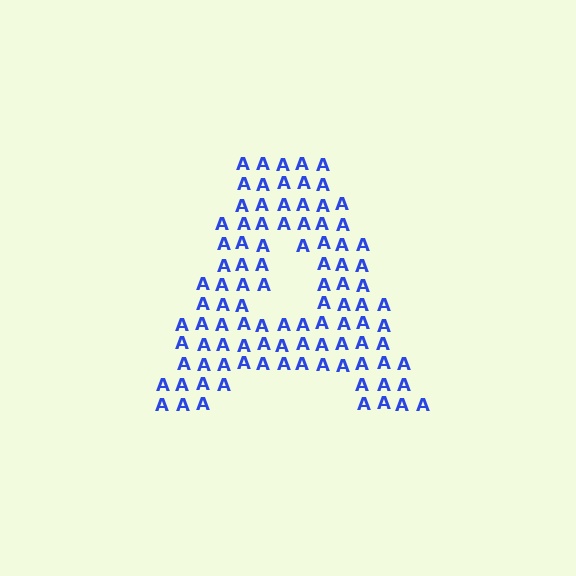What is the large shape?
The large shape is the letter A.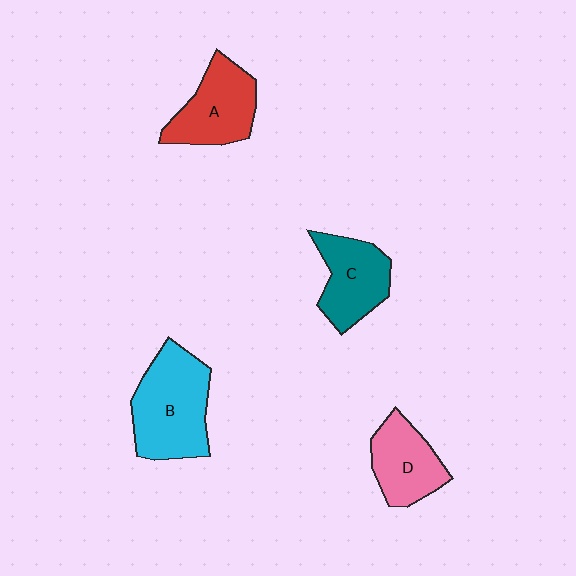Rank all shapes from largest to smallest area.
From largest to smallest: B (cyan), A (red), C (teal), D (pink).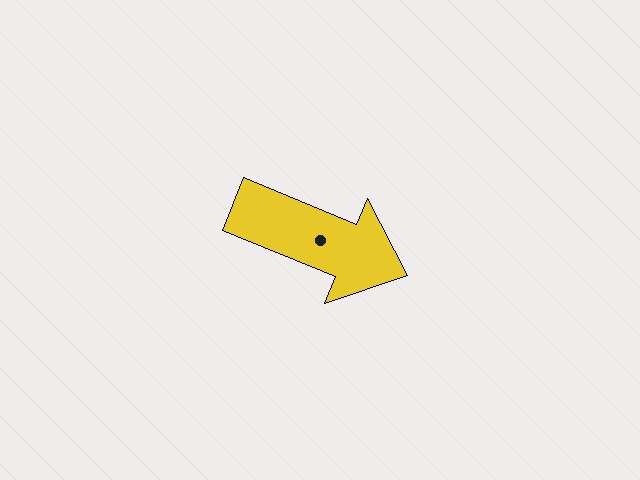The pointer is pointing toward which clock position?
Roughly 4 o'clock.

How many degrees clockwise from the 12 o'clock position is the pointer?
Approximately 112 degrees.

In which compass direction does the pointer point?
East.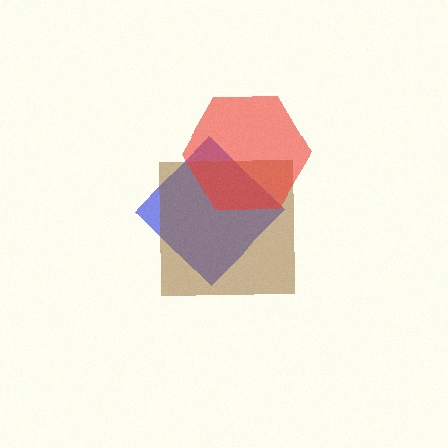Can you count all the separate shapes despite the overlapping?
Yes, there are 3 separate shapes.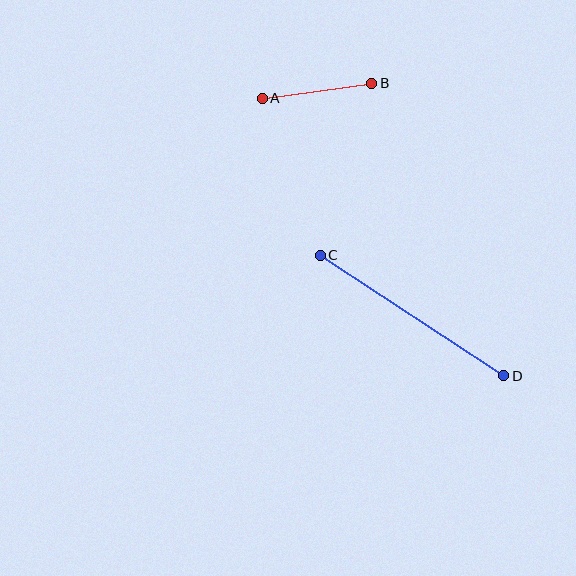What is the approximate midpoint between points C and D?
The midpoint is at approximately (412, 316) pixels.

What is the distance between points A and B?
The distance is approximately 110 pixels.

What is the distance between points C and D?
The distance is approximately 220 pixels.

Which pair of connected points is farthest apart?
Points C and D are farthest apart.